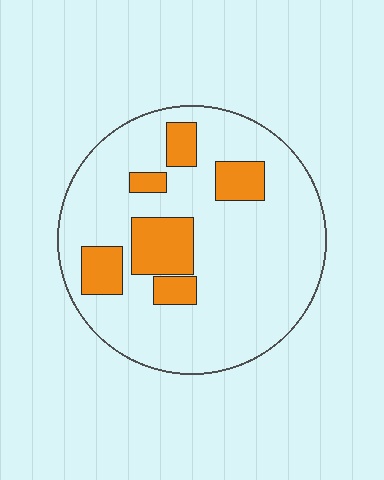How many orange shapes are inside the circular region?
6.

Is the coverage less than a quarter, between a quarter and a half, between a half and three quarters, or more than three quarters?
Less than a quarter.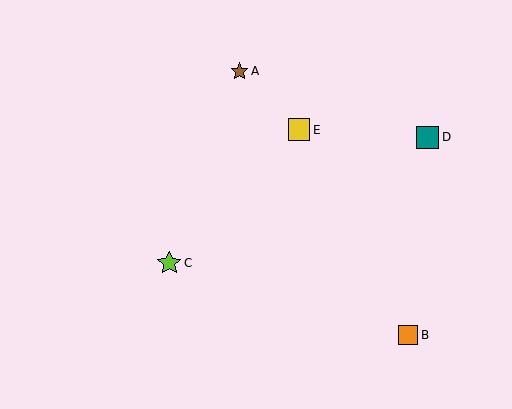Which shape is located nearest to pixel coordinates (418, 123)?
The teal square (labeled D) at (428, 137) is nearest to that location.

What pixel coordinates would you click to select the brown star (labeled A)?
Click at (240, 71) to select the brown star A.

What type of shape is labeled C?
Shape C is a lime star.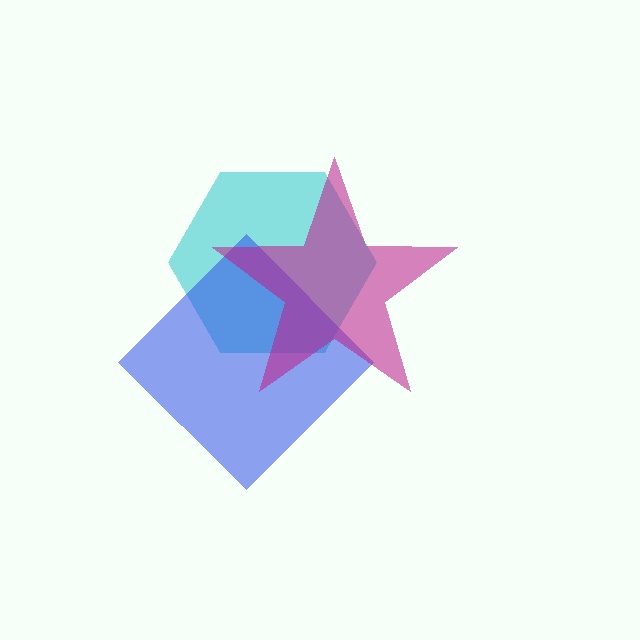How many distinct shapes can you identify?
There are 3 distinct shapes: a cyan hexagon, a blue diamond, a magenta star.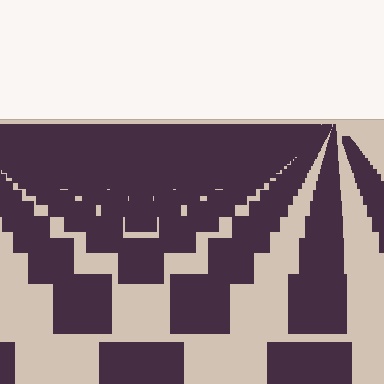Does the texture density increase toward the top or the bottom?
Density increases toward the top.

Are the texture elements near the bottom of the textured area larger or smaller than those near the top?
Larger. Near the bottom, elements are closer to the viewer and appear at a bigger on-screen size.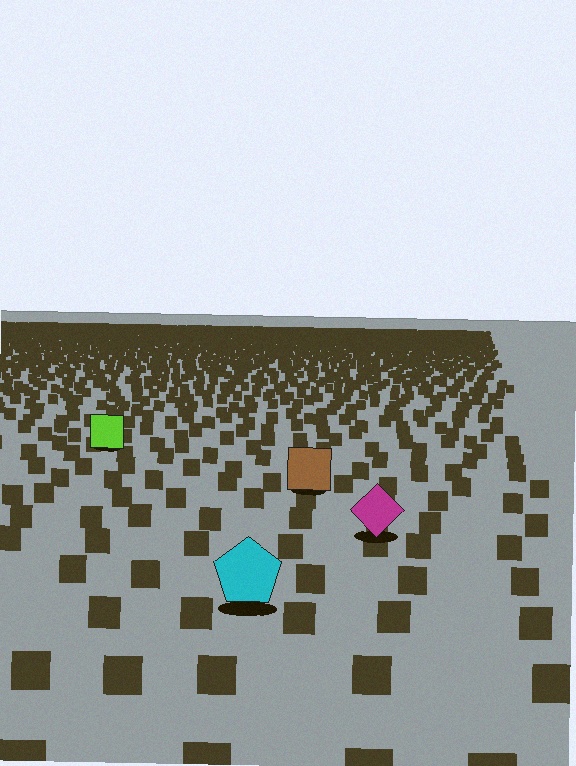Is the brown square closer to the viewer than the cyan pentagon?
No. The cyan pentagon is closer — you can tell from the texture gradient: the ground texture is coarser near it.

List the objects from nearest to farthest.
From nearest to farthest: the cyan pentagon, the magenta diamond, the brown square, the lime square.